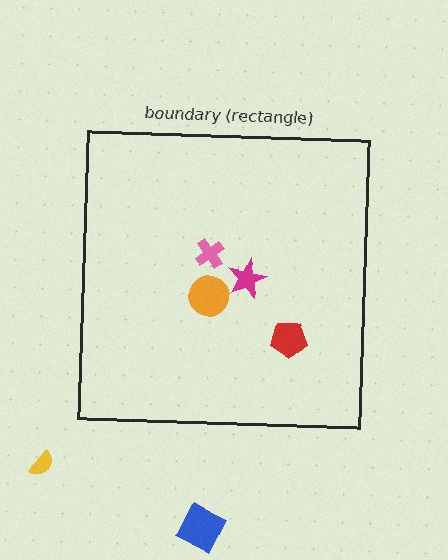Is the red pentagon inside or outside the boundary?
Inside.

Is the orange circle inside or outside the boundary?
Inside.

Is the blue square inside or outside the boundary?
Outside.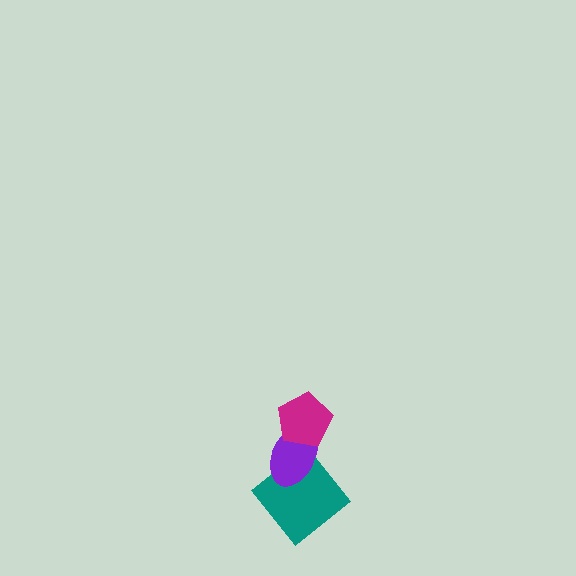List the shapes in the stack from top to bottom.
From top to bottom: the magenta pentagon, the purple ellipse, the teal diamond.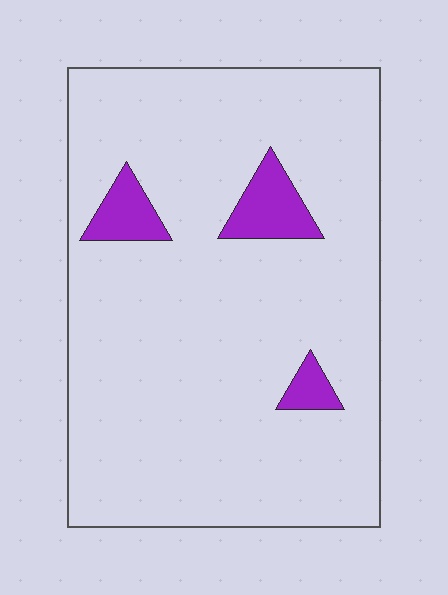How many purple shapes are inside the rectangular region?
3.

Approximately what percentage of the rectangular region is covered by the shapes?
Approximately 10%.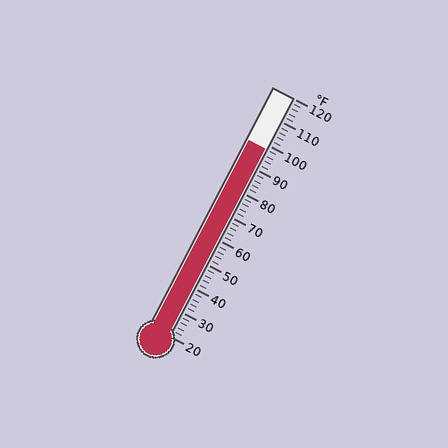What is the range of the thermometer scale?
The thermometer scale ranges from 20°F to 120°F.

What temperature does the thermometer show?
The thermometer shows approximately 98°F.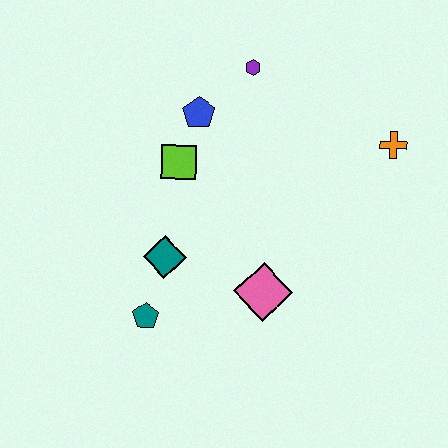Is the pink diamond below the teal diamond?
Yes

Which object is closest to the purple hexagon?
The blue pentagon is closest to the purple hexagon.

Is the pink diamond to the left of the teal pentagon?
No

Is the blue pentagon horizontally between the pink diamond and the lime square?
Yes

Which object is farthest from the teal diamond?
The orange cross is farthest from the teal diamond.